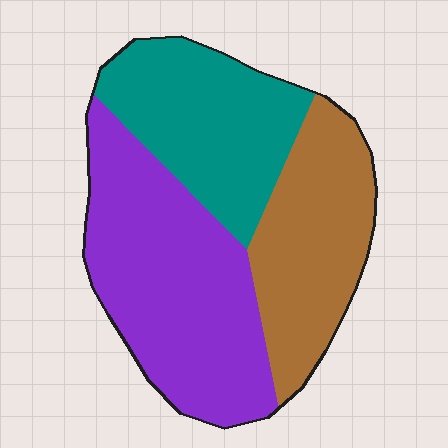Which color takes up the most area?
Purple, at roughly 45%.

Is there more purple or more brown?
Purple.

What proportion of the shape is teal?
Teal covers roughly 30% of the shape.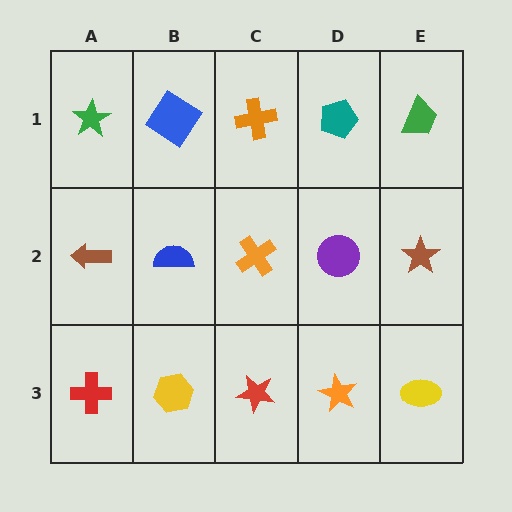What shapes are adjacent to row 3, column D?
A purple circle (row 2, column D), a red star (row 3, column C), a yellow ellipse (row 3, column E).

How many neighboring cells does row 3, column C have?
3.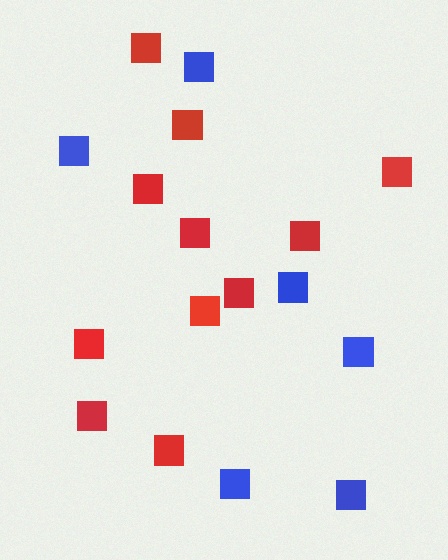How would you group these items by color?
There are 2 groups: one group of blue squares (6) and one group of red squares (11).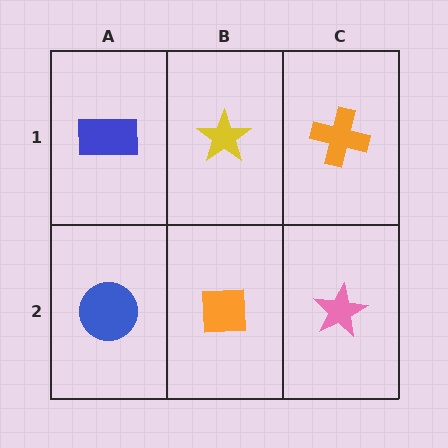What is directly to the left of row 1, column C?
A yellow star.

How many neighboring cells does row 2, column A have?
2.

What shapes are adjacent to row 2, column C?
An orange cross (row 1, column C), an orange square (row 2, column B).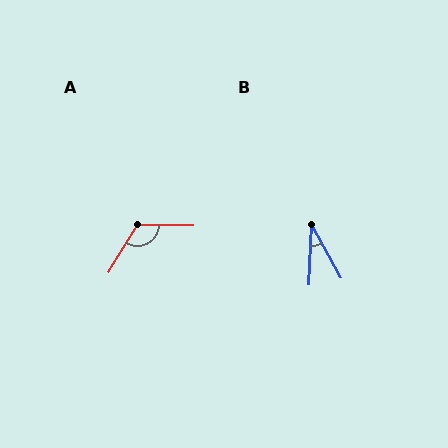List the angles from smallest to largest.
B (32°), A (121°).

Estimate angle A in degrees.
Approximately 121 degrees.